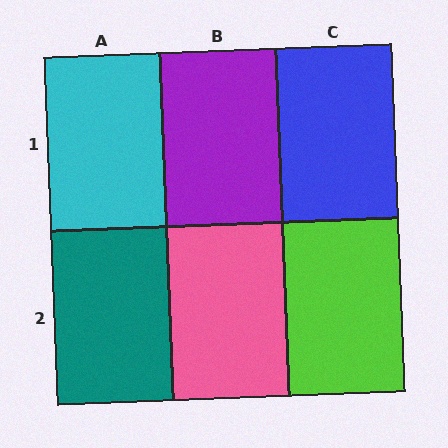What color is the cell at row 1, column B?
Purple.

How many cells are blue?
1 cell is blue.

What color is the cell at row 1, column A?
Cyan.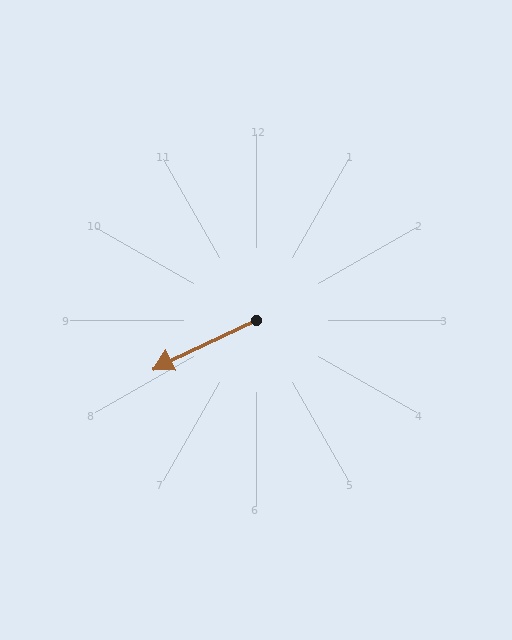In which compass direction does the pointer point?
Southwest.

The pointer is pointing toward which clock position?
Roughly 8 o'clock.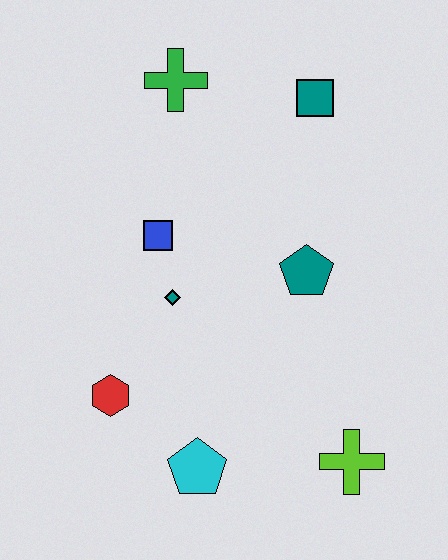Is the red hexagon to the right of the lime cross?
No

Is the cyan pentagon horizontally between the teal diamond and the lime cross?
Yes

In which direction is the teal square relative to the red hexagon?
The teal square is above the red hexagon.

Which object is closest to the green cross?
The teal square is closest to the green cross.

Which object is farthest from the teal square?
The cyan pentagon is farthest from the teal square.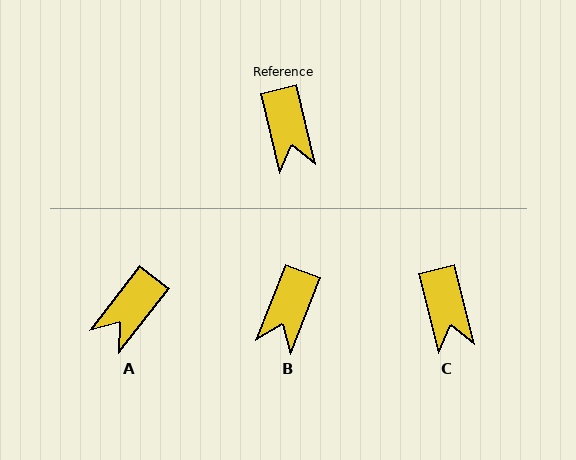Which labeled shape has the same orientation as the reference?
C.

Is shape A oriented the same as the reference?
No, it is off by about 52 degrees.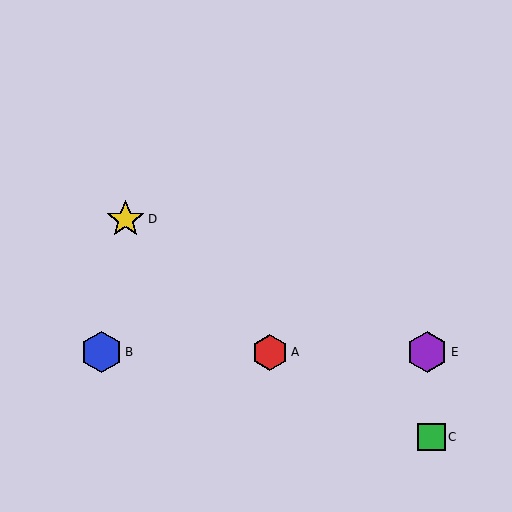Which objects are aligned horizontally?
Objects A, B, E are aligned horizontally.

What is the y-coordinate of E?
Object E is at y≈352.